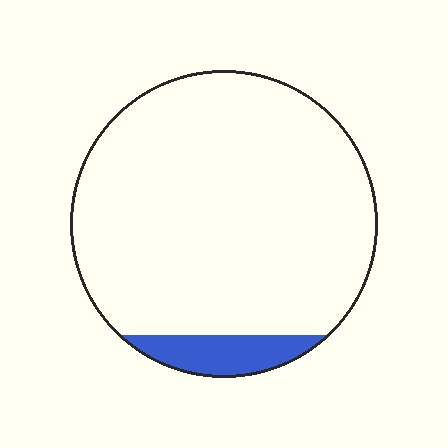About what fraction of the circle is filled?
About one tenth (1/10).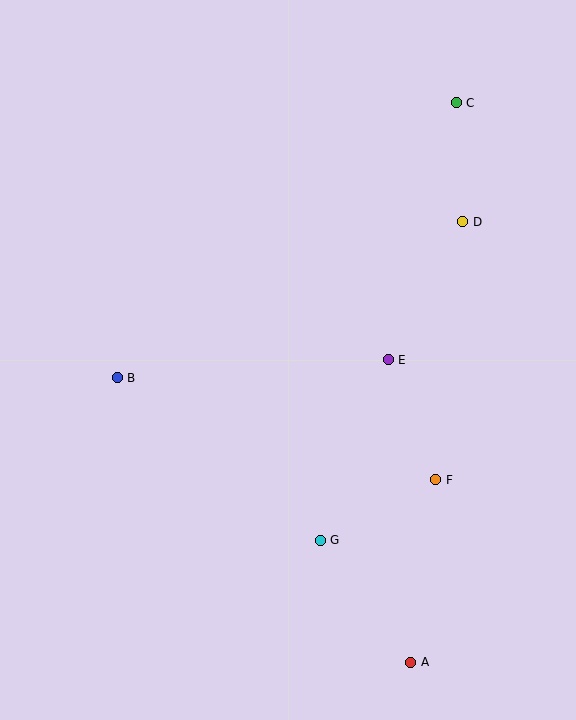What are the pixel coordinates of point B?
Point B is at (117, 378).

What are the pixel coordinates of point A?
Point A is at (411, 662).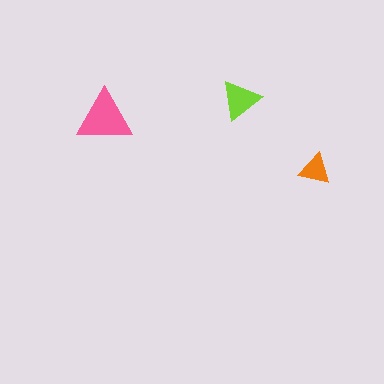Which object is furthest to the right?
The orange triangle is rightmost.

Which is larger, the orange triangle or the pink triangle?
The pink one.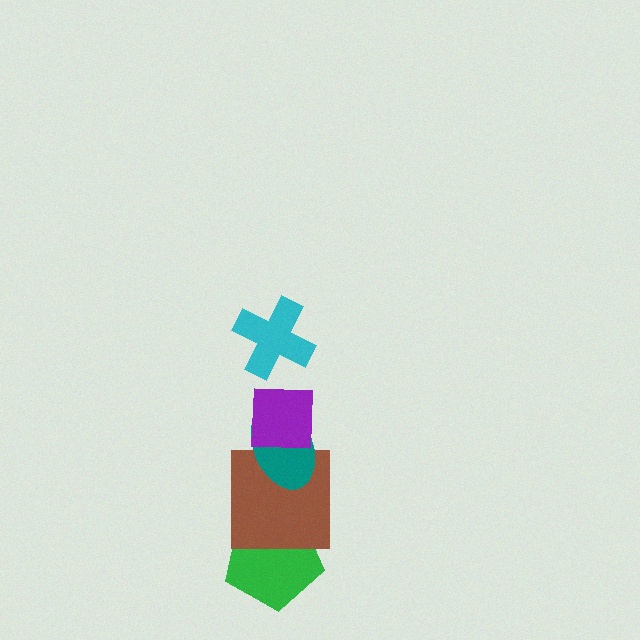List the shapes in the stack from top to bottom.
From top to bottom: the cyan cross, the purple square, the teal ellipse, the brown square, the green pentagon.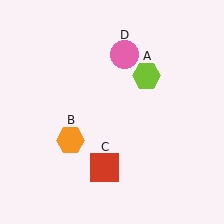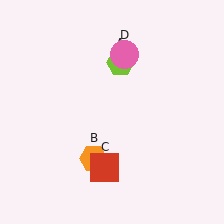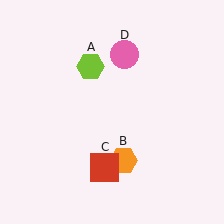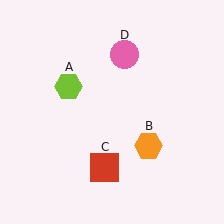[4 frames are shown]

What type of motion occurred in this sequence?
The lime hexagon (object A), orange hexagon (object B) rotated counterclockwise around the center of the scene.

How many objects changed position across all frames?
2 objects changed position: lime hexagon (object A), orange hexagon (object B).